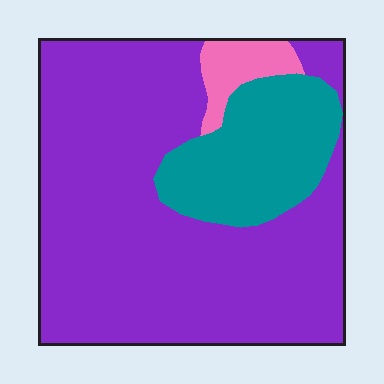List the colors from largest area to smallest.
From largest to smallest: purple, teal, pink.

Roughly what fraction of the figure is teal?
Teal covers roughly 20% of the figure.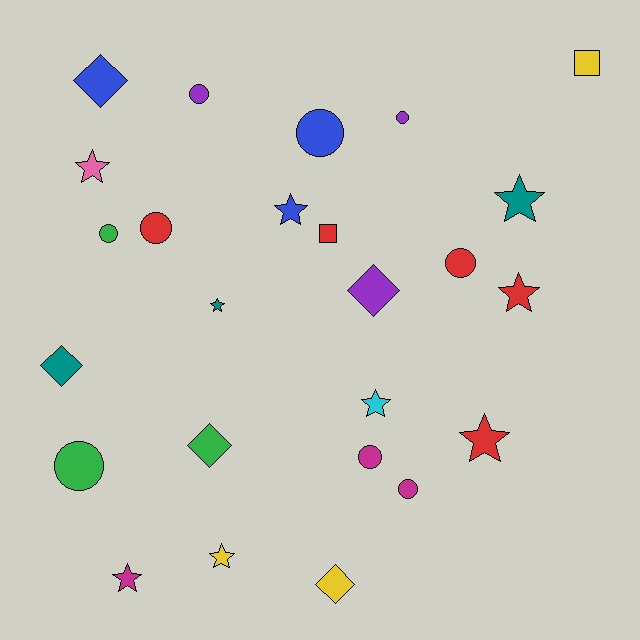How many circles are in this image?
There are 9 circles.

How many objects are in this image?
There are 25 objects.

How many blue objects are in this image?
There are 3 blue objects.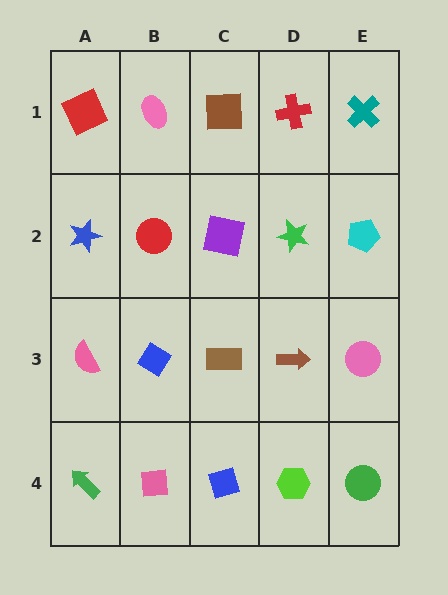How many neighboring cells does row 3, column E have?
3.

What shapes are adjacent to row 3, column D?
A green star (row 2, column D), a lime hexagon (row 4, column D), a brown rectangle (row 3, column C), a pink circle (row 3, column E).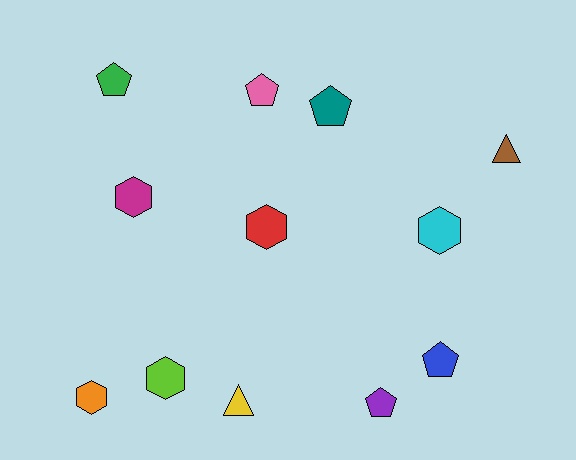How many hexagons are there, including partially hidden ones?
There are 5 hexagons.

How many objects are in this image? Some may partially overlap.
There are 12 objects.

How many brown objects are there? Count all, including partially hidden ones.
There is 1 brown object.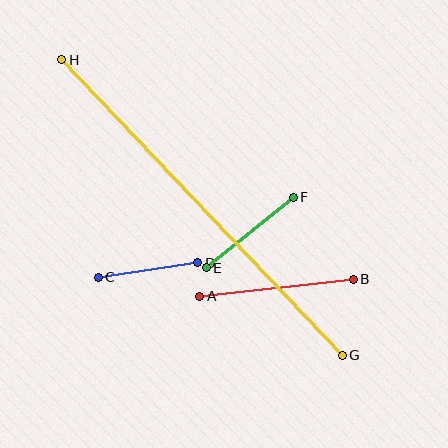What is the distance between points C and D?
The distance is approximately 101 pixels.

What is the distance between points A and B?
The distance is approximately 154 pixels.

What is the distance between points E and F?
The distance is approximately 112 pixels.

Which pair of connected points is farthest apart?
Points G and H are farthest apart.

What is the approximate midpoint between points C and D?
The midpoint is at approximately (148, 270) pixels.